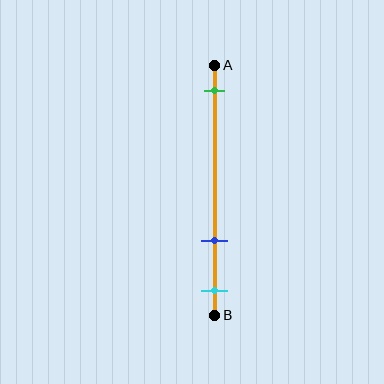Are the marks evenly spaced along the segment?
No, the marks are not evenly spaced.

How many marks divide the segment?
There are 3 marks dividing the segment.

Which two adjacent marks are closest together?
The blue and cyan marks are the closest adjacent pair.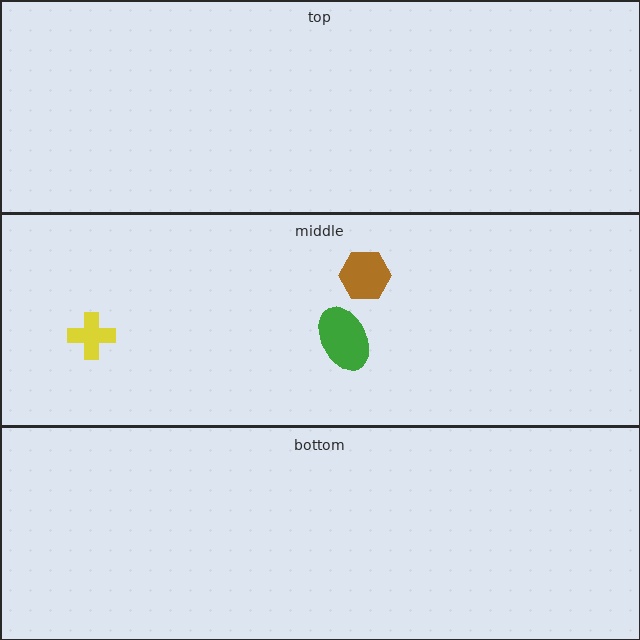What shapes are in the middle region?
The brown hexagon, the green ellipse, the yellow cross.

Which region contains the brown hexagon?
The middle region.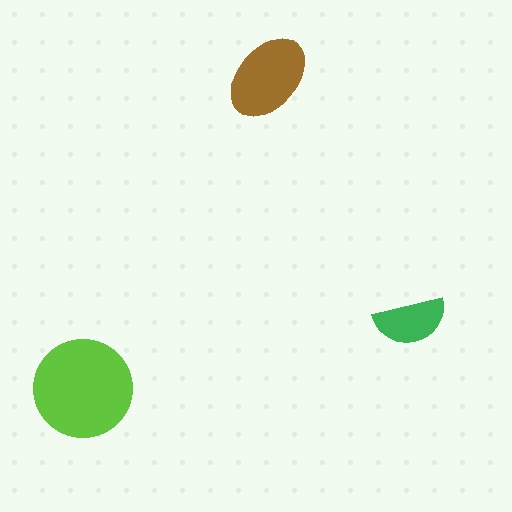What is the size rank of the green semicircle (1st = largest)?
3rd.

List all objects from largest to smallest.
The lime circle, the brown ellipse, the green semicircle.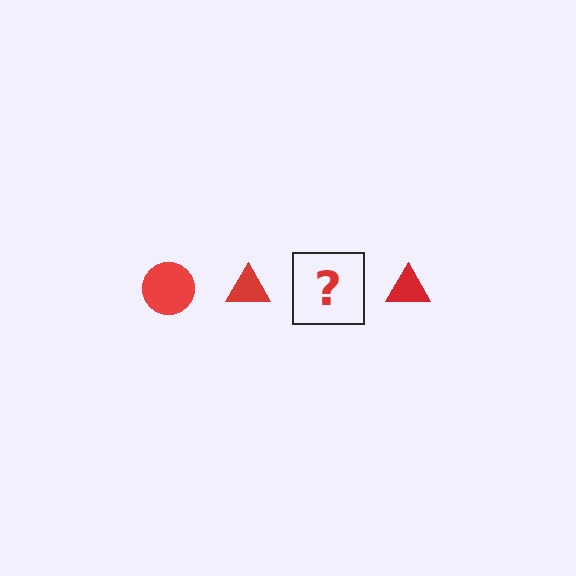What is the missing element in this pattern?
The missing element is a red circle.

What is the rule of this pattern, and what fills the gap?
The rule is that the pattern cycles through circle, triangle shapes in red. The gap should be filled with a red circle.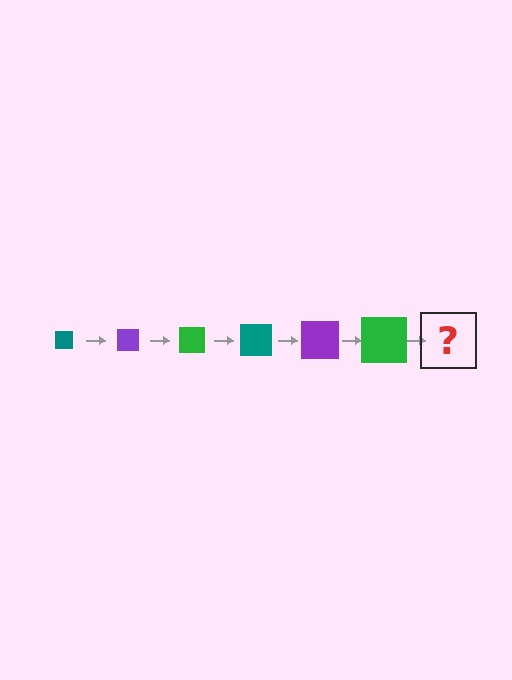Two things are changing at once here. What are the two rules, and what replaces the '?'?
The two rules are that the square grows larger each step and the color cycles through teal, purple, and green. The '?' should be a teal square, larger than the previous one.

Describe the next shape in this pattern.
It should be a teal square, larger than the previous one.